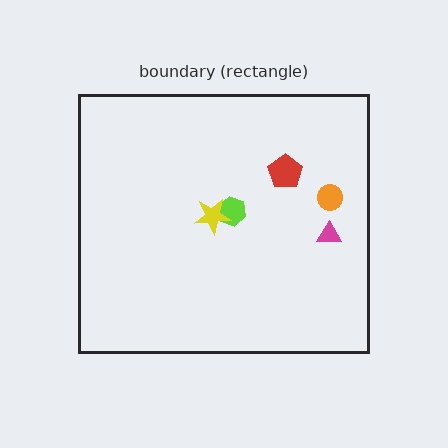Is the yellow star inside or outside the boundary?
Inside.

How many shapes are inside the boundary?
5 inside, 0 outside.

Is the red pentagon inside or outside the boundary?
Inside.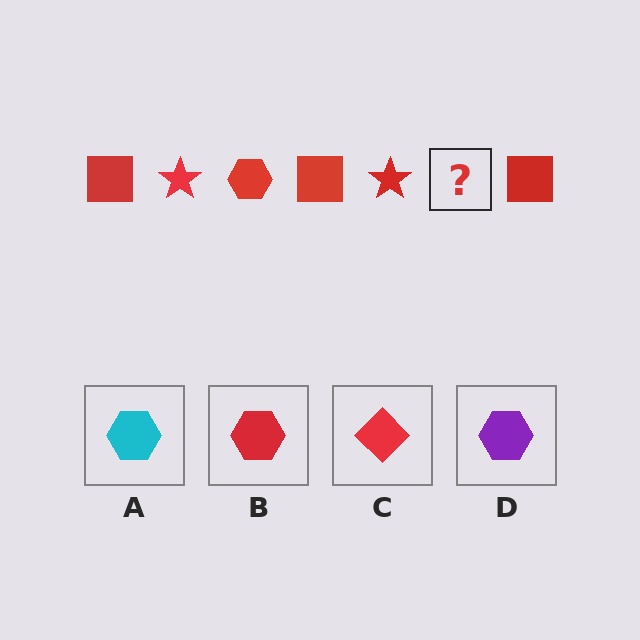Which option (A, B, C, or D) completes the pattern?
B.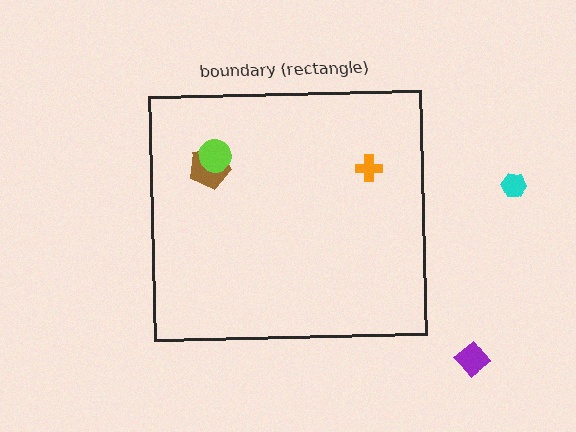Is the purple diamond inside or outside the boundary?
Outside.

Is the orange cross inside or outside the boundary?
Inside.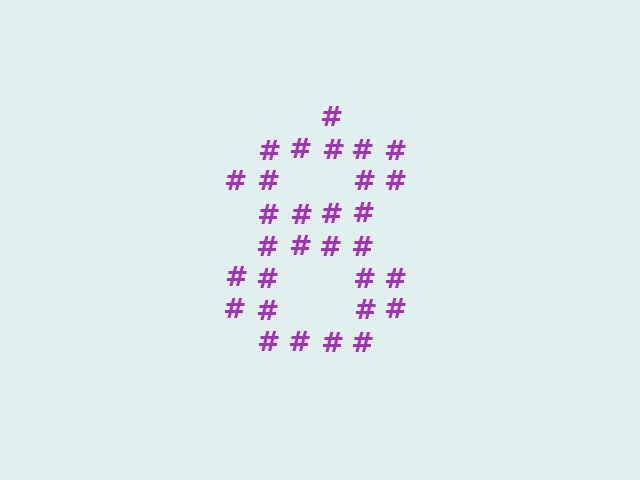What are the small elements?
The small elements are hash symbols.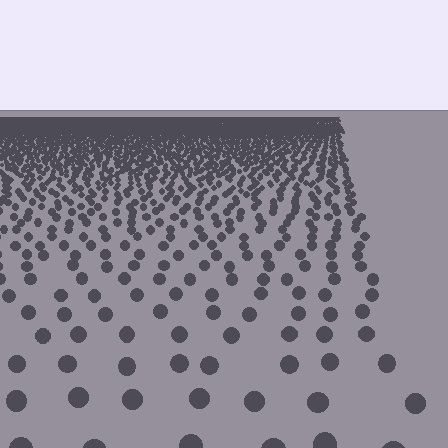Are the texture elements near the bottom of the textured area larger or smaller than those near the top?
Larger. Near the bottom, elements are closer to the viewer and appear at a bigger on-screen size.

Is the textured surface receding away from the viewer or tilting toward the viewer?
The surface is receding away from the viewer. Texture elements get smaller and denser toward the top.